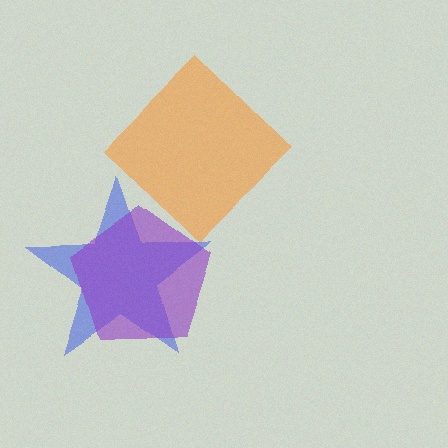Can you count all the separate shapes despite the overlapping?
Yes, there are 3 separate shapes.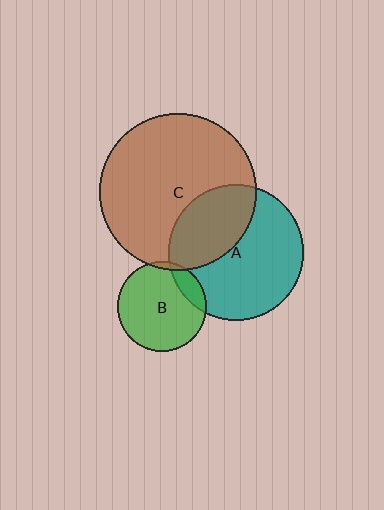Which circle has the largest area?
Circle C (brown).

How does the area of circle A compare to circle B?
Approximately 2.3 times.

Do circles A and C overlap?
Yes.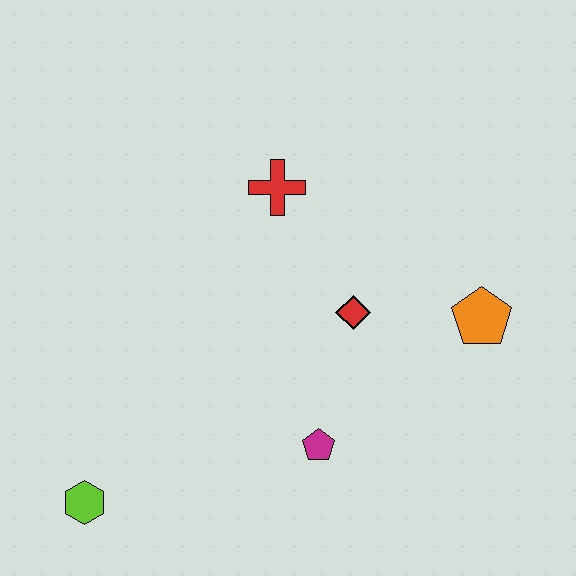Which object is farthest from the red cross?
The lime hexagon is farthest from the red cross.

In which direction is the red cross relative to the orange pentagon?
The red cross is to the left of the orange pentagon.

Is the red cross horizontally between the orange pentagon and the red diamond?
No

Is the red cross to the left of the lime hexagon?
No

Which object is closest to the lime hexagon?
The magenta pentagon is closest to the lime hexagon.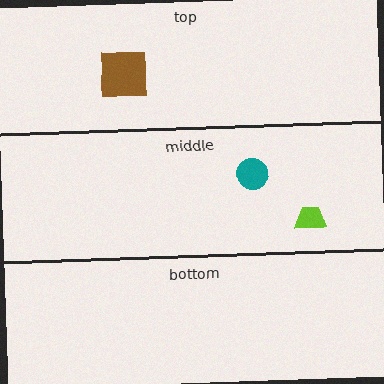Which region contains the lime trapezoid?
The middle region.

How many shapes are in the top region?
1.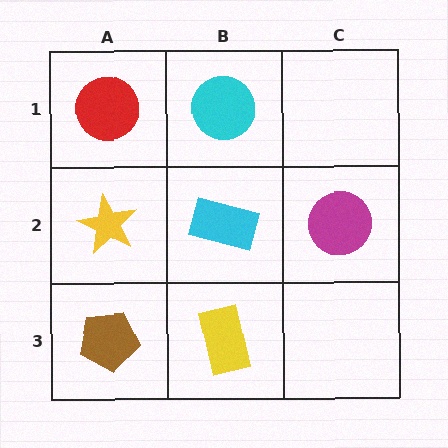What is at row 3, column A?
A brown pentagon.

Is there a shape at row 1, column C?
No, that cell is empty.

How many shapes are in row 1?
2 shapes.